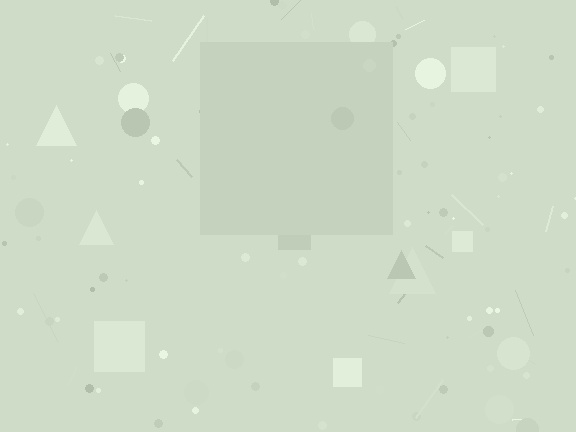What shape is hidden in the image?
A square is hidden in the image.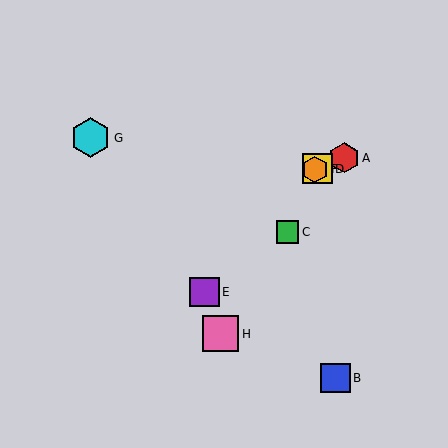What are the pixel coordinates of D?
Object D is at (317, 169).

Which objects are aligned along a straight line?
Objects A, D, F are aligned along a straight line.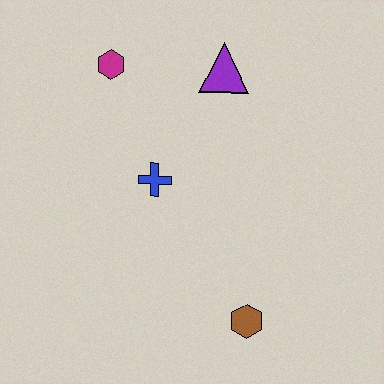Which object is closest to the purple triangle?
The magenta hexagon is closest to the purple triangle.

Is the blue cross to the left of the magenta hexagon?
No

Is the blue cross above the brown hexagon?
Yes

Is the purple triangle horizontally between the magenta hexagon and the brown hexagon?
Yes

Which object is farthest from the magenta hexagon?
The brown hexagon is farthest from the magenta hexagon.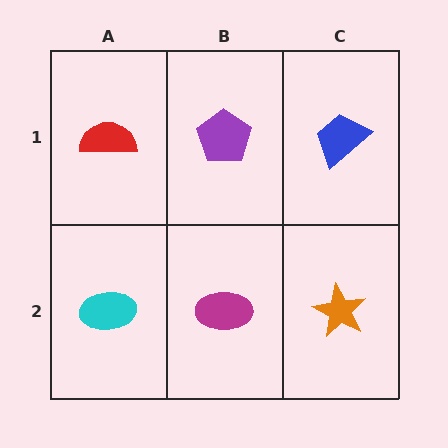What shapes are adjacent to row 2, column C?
A blue trapezoid (row 1, column C), a magenta ellipse (row 2, column B).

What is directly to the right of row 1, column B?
A blue trapezoid.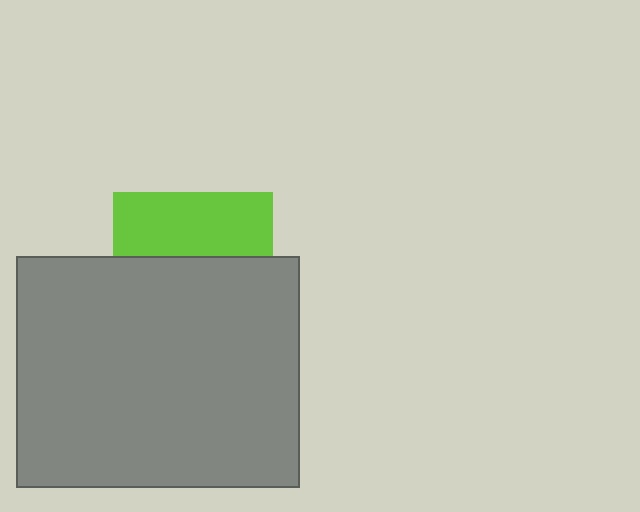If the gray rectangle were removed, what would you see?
You would see the complete lime square.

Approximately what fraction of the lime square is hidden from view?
Roughly 60% of the lime square is hidden behind the gray rectangle.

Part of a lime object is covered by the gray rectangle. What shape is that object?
It is a square.